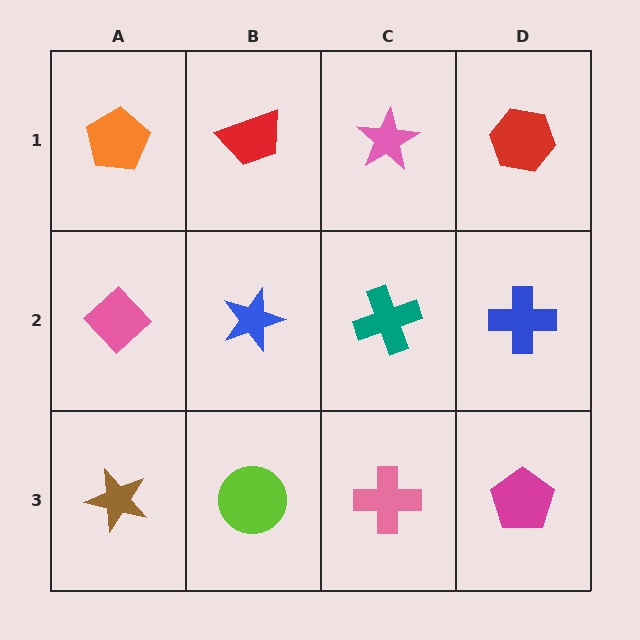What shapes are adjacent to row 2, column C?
A pink star (row 1, column C), a pink cross (row 3, column C), a blue star (row 2, column B), a blue cross (row 2, column D).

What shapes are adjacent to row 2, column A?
An orange pentagon (row 1, column A), a brown star (row 3, column A), a blue star (row 2, column B).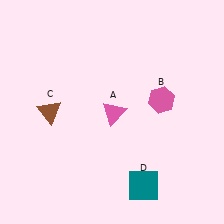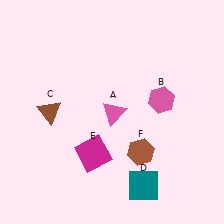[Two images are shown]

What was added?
A magenta square (E), a brown hexagon (F) were added in Image 2.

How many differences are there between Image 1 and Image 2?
There are 2 differences between the two images.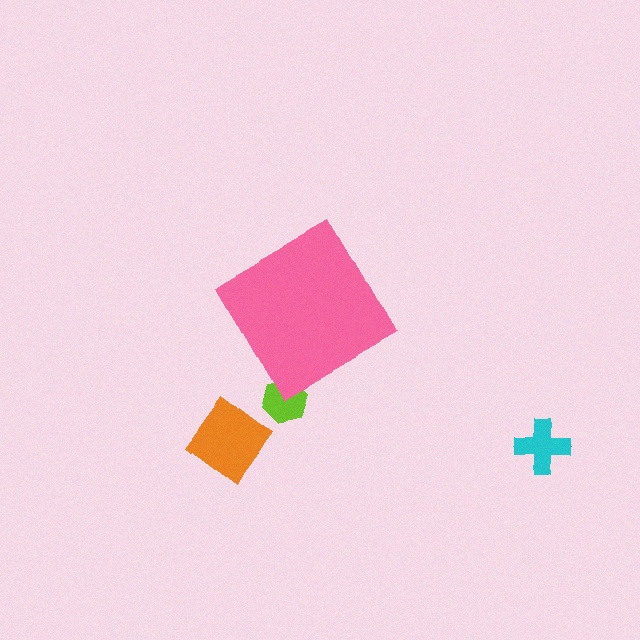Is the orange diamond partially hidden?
No, the orange diamond is fully visible.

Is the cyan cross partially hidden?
No, the cyan cross is fully visible.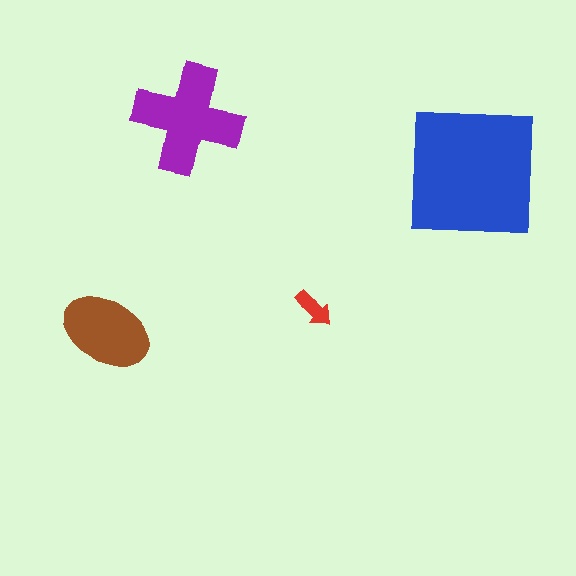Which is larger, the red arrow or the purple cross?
The purple cross.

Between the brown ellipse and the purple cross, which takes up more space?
The purple cross.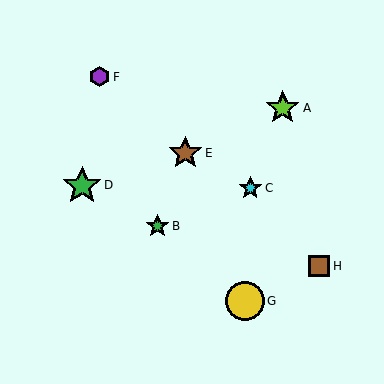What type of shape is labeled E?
Shape E is a brown star.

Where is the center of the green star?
The center of the green star is at (82, 185).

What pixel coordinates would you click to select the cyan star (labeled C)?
Click at (250, 188) to select the cyan star C.